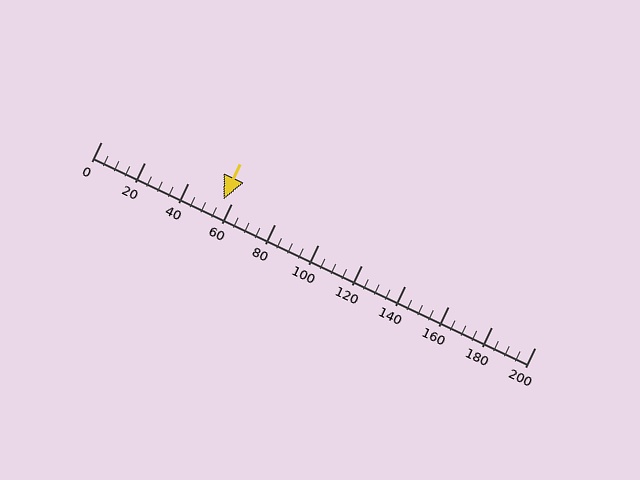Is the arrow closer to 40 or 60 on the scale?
The arrow is closer to 60.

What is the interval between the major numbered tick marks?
The major tick marks are spaced 20 units apart.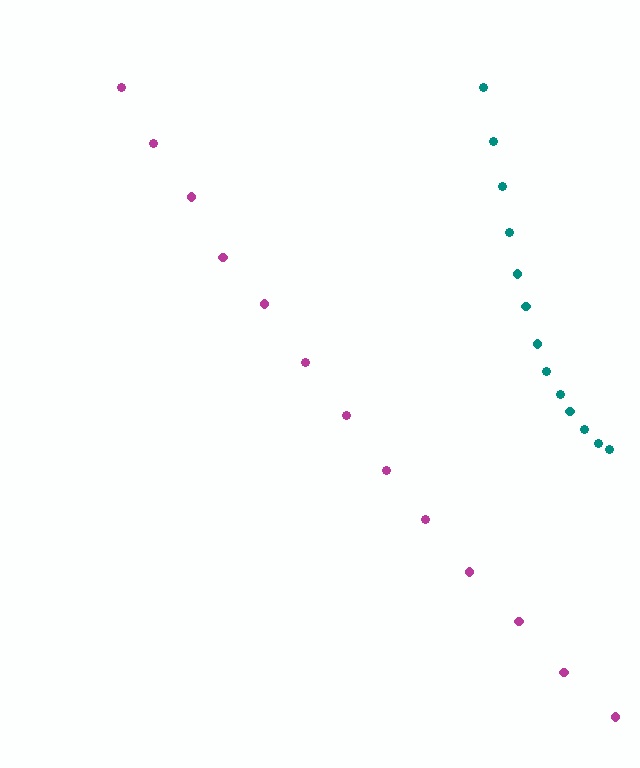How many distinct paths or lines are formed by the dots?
There are 2 distinct paths.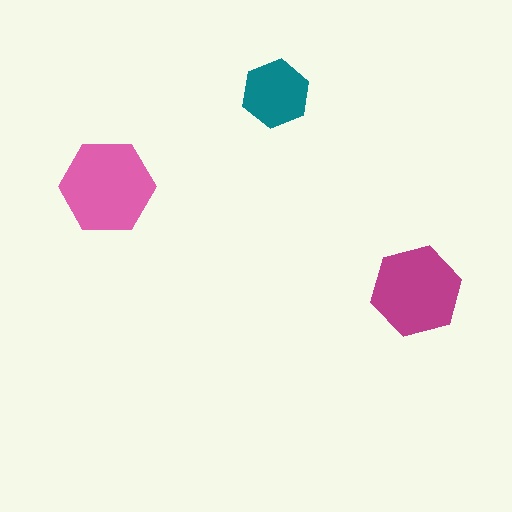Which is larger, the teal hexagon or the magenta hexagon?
The magenta one.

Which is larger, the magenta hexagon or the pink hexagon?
The pink one.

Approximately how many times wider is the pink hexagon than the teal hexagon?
About 1.5 times wider.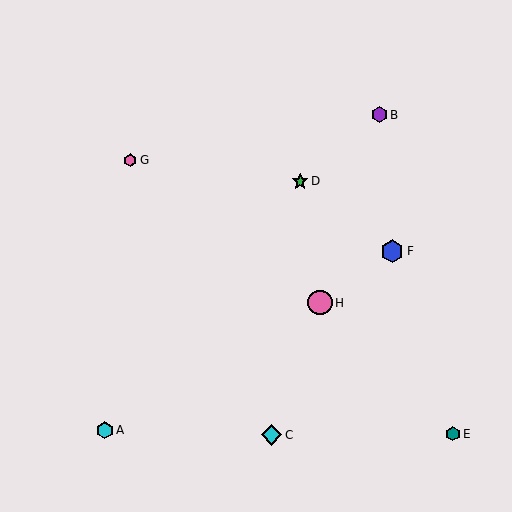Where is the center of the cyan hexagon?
The center of the cyan hexagon is at (105, 430).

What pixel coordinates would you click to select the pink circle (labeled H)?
Click at (320, 303) to select the pink circle H.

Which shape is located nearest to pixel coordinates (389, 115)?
The purple hexagon (labeled B) at (379, 115) is nearest to that location.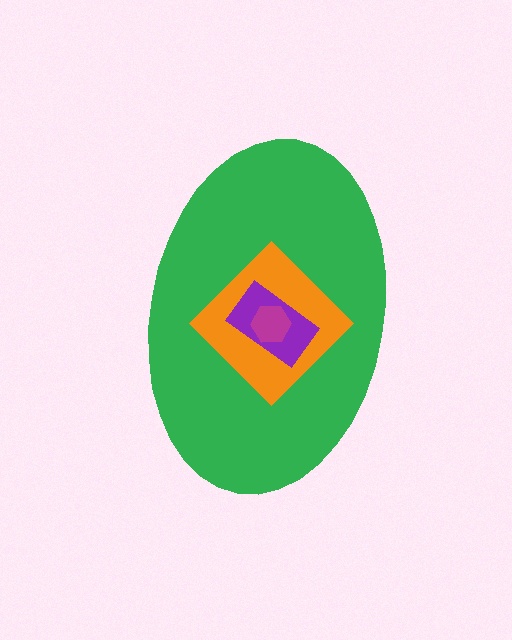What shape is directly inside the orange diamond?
The purple rectangle.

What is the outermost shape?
The green ellipse.